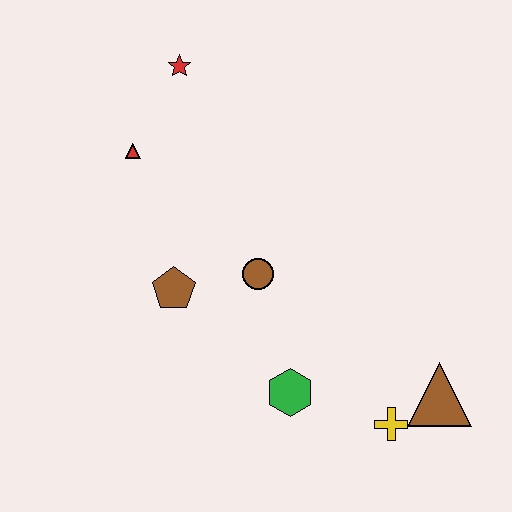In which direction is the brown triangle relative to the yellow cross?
The brown triangle is to the right of the yellow cross.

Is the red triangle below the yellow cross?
No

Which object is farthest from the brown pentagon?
The brown triangle is farthest from the brown pentagon.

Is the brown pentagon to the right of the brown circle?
No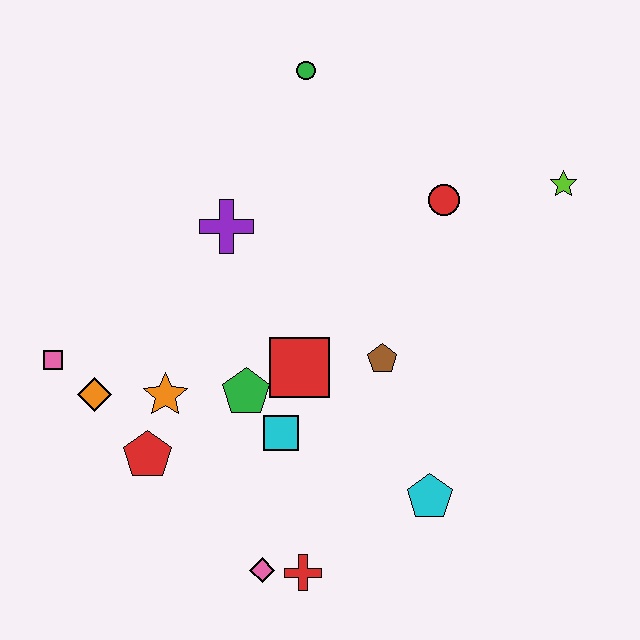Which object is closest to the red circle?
The lime star is closest to the red circle.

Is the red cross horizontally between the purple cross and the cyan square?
No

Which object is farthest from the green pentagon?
The lime star is farthest from the green pentagon.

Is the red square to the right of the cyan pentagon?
No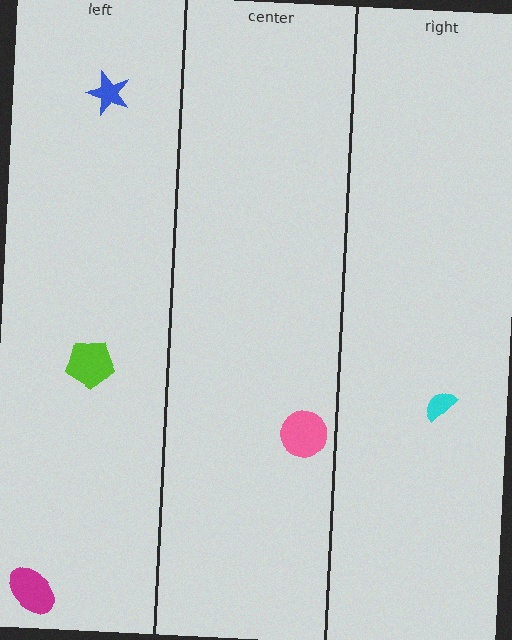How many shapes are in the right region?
1.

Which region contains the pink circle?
The center region.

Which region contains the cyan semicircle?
The right region.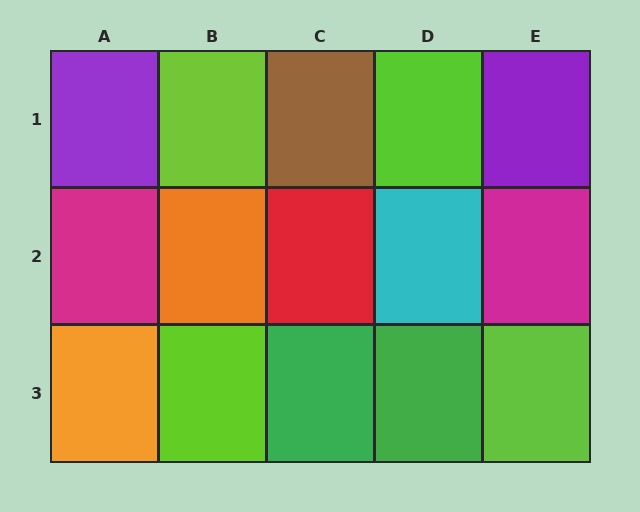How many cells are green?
2 cells are green.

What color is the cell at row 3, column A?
Orange.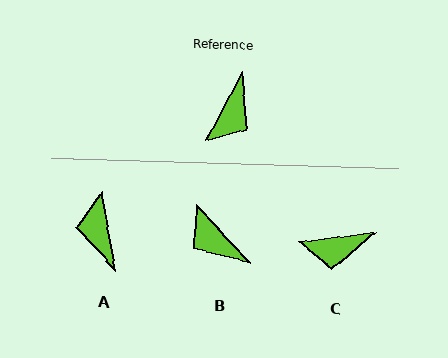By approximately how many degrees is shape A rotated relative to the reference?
Approximately 142 degrees clockwise.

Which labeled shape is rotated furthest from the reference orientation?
A, about 142 degrees away.